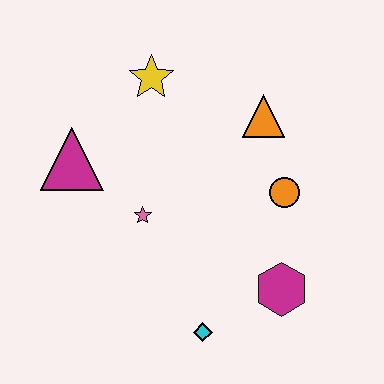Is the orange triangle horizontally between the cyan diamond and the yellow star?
No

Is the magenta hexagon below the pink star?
Yes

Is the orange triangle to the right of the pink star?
Yes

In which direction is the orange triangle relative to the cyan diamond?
The orange triangle is above the cyan diamond.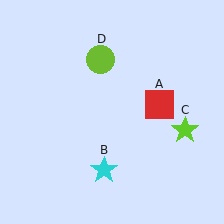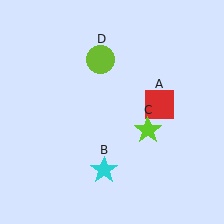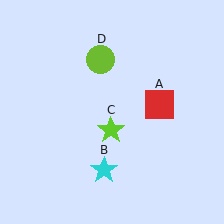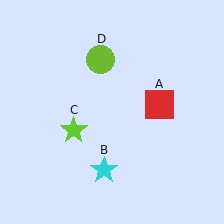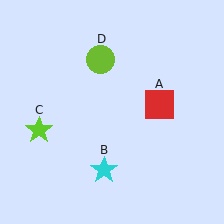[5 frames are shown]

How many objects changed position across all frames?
1 object changed position: lime star (object C).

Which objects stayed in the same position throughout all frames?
Red square (object A) and cyan star (object B) and lime circle (object D) remained stationary.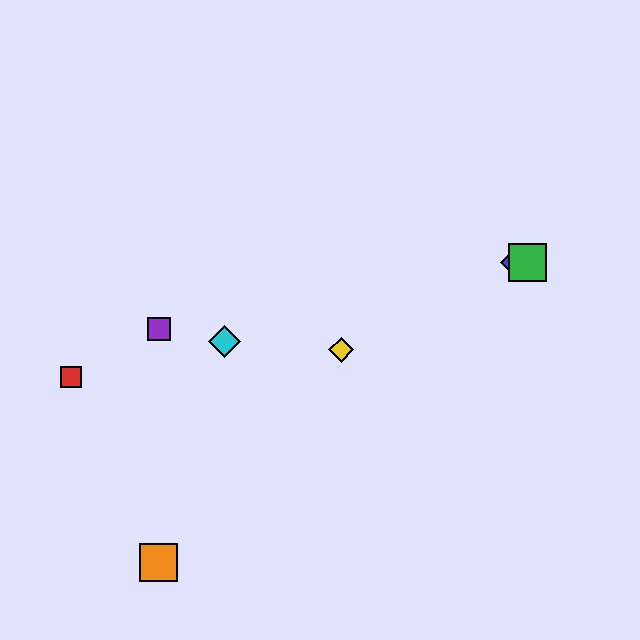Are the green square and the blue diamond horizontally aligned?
Yes, both are at y≈262.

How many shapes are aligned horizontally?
2 shapes (the blue diamond, the green square) are aligned horizontally.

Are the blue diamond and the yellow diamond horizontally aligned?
No, the blue diamond is at y≈262 and the yellow diamond is at y≈350.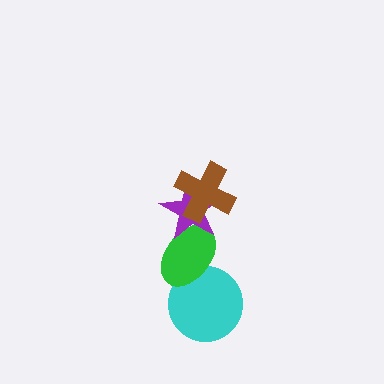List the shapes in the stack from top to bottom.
From top to bottom: the brown cross, the purple star, the green ellipse, the cyan circle.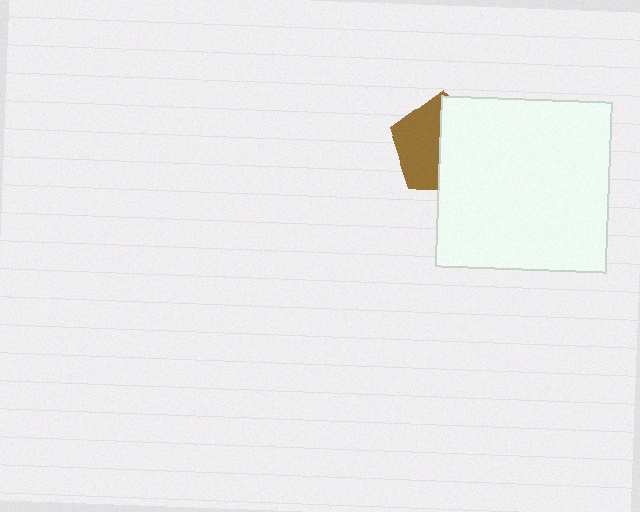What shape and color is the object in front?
The object in front is a white square.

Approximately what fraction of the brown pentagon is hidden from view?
Roughly 52% of the brown pentagon is hidden behind the white square.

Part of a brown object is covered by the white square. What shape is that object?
It is a pentagon.